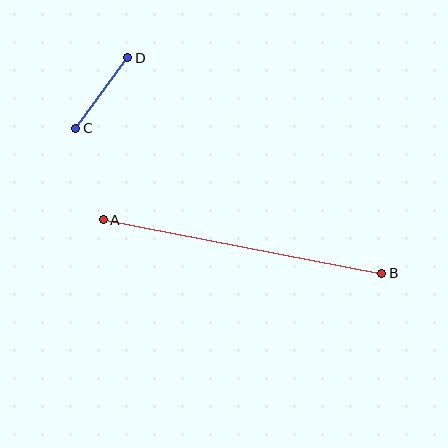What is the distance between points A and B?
The distance is approximately 284 pixels.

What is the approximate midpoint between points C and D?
The midpoint is at approximately (102, 93) pixels.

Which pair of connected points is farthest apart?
Points A and B are farthest apart.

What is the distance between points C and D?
The distance is approximately 88 pixels.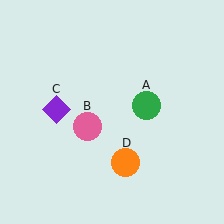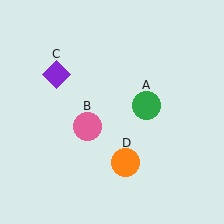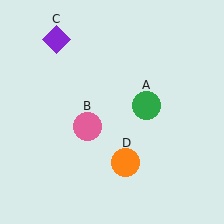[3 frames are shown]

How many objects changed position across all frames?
1 object changed position: purple diamond (object C).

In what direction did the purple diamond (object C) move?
The purple diamond (object C) moved up.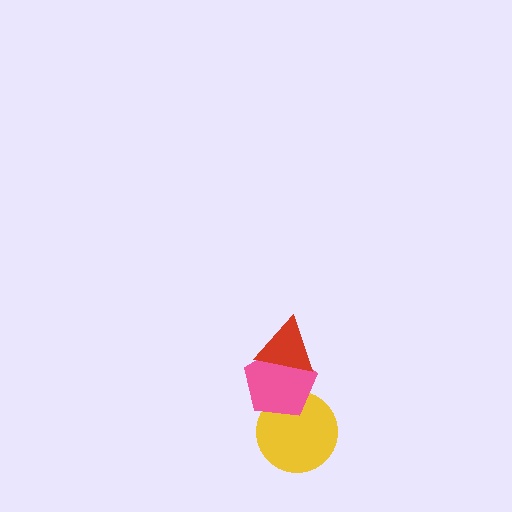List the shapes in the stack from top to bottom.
From top to bottom: the red triangle, the pink pentagon, the yellow circle.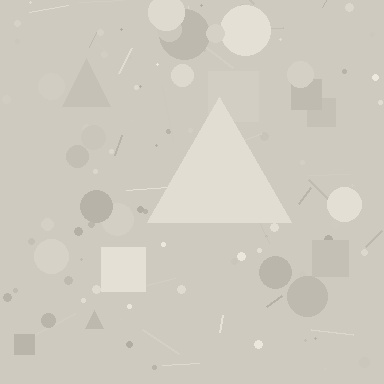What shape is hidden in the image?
A triangle is hidden in the image.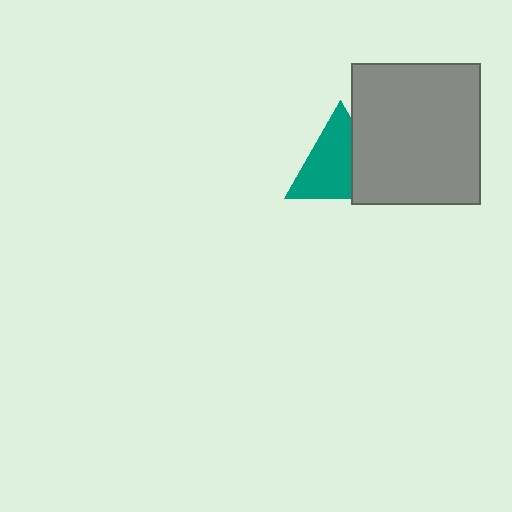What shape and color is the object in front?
The object in front is a gray rectangle.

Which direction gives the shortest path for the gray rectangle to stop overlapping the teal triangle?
Moving right gives the shortest separation.